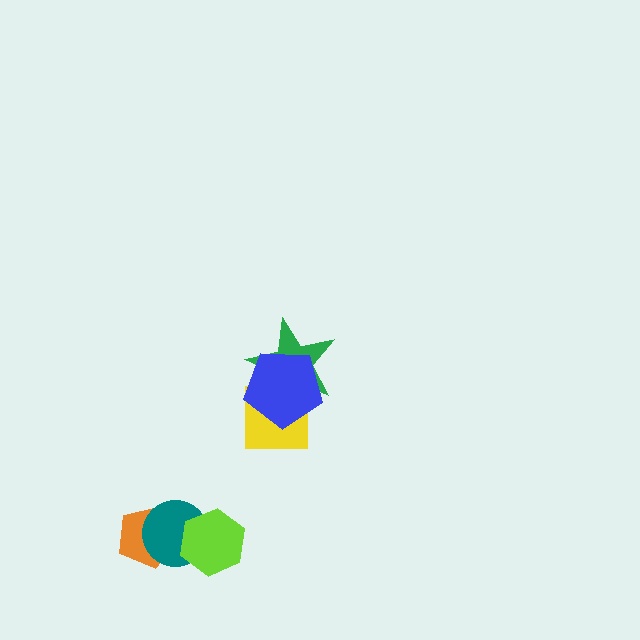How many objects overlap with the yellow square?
2 objects overlap with the yellow square.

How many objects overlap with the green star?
2 objects overlap with the green star.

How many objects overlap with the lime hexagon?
1 object overlaps with the lime hexagon.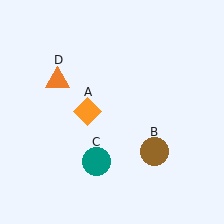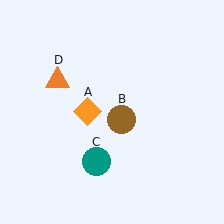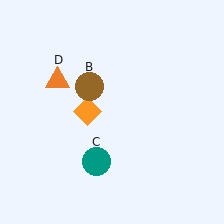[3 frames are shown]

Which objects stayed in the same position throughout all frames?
Orange diamond (object A) and teal circle (object C) and orange triangle (object D) remained stationary.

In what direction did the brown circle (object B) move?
The brown circle (object B) moved up and to the left.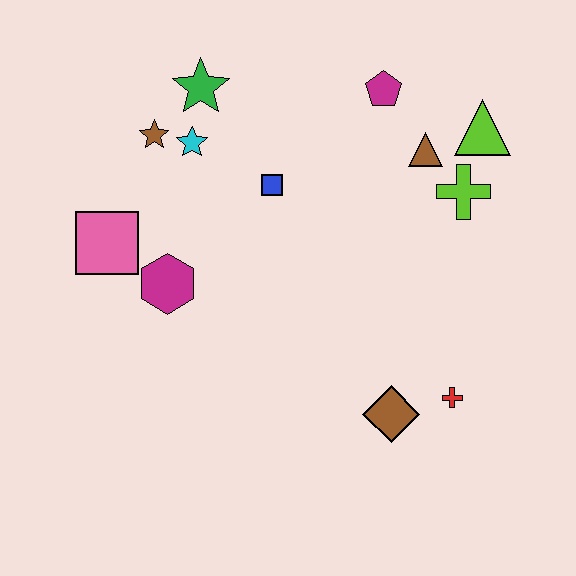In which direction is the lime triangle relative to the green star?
The lime triangle is to the right of the green star.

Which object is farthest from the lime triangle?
The pink square is farthest from the lime triangle.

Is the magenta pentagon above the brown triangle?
Yes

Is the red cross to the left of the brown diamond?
No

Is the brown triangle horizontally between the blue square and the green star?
No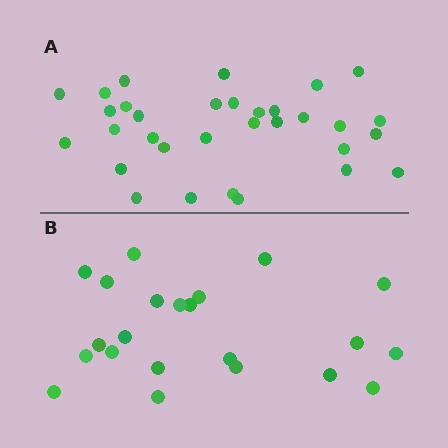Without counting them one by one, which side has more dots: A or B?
Region A (the top region) has more dots.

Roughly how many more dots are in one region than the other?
Region A has roughly 10 or so more dots than region B.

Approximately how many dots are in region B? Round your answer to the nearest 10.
About 20 dots. (The exact count is 22, which rounds to 20.)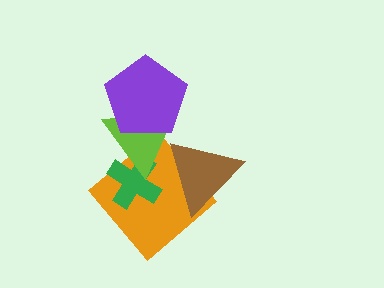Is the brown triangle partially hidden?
No, no other shape covers it.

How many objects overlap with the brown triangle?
2 objects overlap with the brown triangle.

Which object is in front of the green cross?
The lime triangle is in front of the green cross.